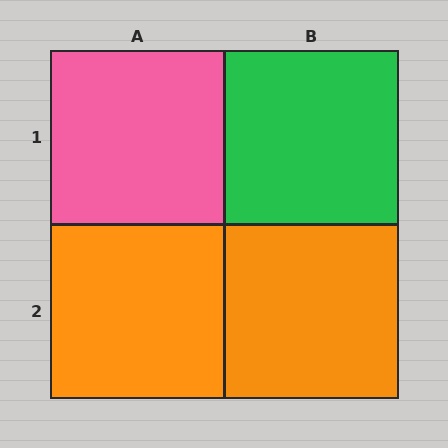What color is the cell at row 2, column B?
Orange.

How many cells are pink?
1 cell is pink.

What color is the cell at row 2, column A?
Orange.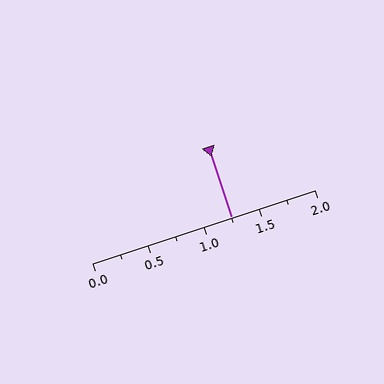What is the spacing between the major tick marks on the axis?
The major ticks are spaced 0.5 apart.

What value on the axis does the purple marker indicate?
The marker indicates approximately 1.25.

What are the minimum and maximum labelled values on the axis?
The axis runs from 0.0 to 2.0.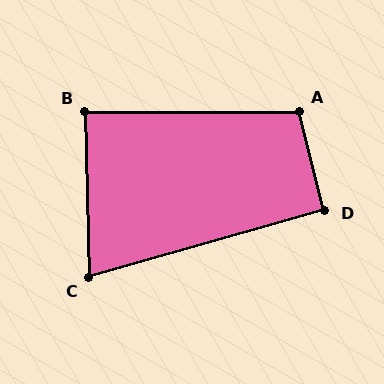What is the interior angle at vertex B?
Approximately 89 degrees (approximately right).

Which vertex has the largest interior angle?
A, at approximately 104 degrees.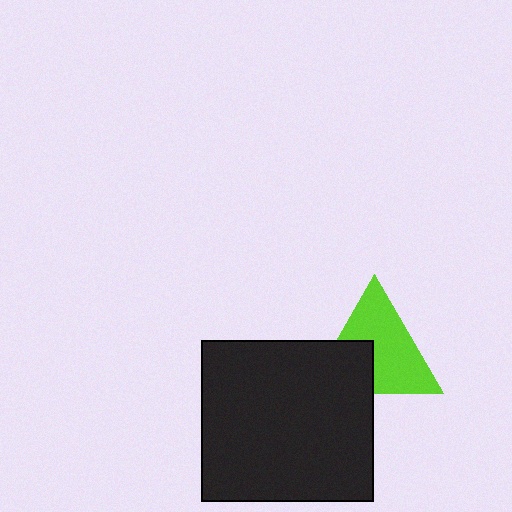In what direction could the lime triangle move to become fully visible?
The lime triangle could move toward the upper-right. That would shift it out from behind the black rectangle entirely.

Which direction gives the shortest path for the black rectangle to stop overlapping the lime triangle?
Moving toward the lower-left gives the shortest separation.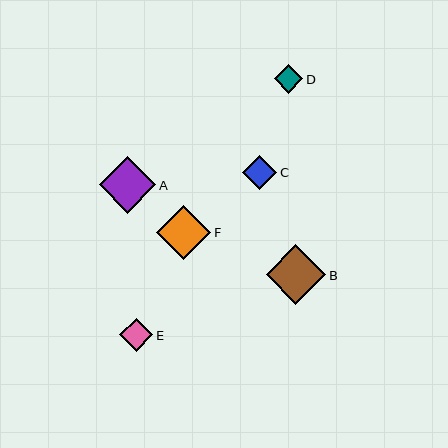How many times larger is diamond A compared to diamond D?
Diamond A is approximately 2.0 times the size of diamond D.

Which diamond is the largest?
Diamond B is the largest with a size of approximately 59 pixels.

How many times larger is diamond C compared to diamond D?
Diamond C is approximately 1.2 times the size of diamond D.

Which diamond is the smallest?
Diamond D is the smallest with a size of approximately 29 pixels.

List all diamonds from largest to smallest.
From largest to smallest: B, A, F, C, E, D.